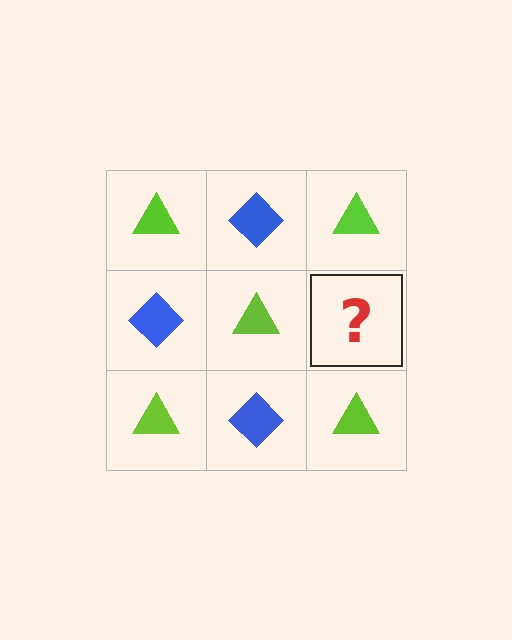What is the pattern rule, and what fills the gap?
The rule is that it alternates lime triangle and blue diamond in a checkerboard pattern. The gap should be filled with a blue diamond.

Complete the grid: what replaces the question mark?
The question mark should be replaced with a blue diamond.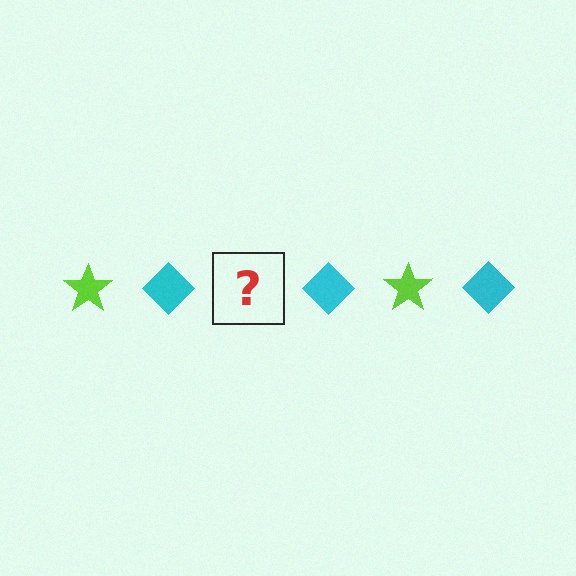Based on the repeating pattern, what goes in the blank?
The blank should be a lime star.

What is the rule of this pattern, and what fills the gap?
The rule is that the pattern alternates between lime star and cyan diamond. The gap should be filled with a lime star.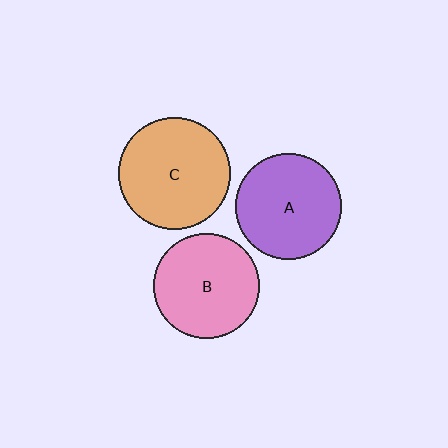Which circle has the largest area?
Circle C (orange).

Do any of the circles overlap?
No, none of the circles overlap.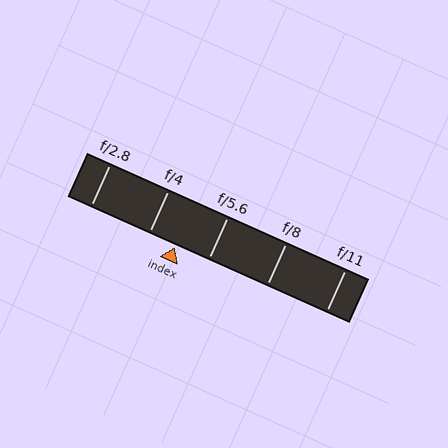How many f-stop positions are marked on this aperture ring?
There are 5 f-stop positions marked.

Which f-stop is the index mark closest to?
The index mark is closest to f/4.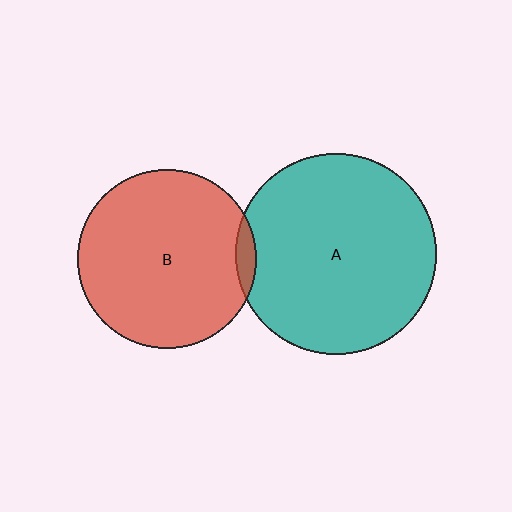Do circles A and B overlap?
Yes.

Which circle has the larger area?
Circle A (teal).